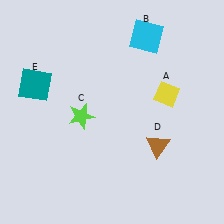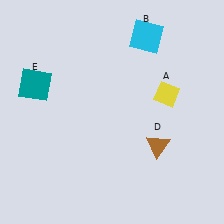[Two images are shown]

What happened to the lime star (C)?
The lime star (C) was removed in Image 2. It was in the bottom-left area of Image 1.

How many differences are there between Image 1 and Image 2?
There is 1 difference between the two images.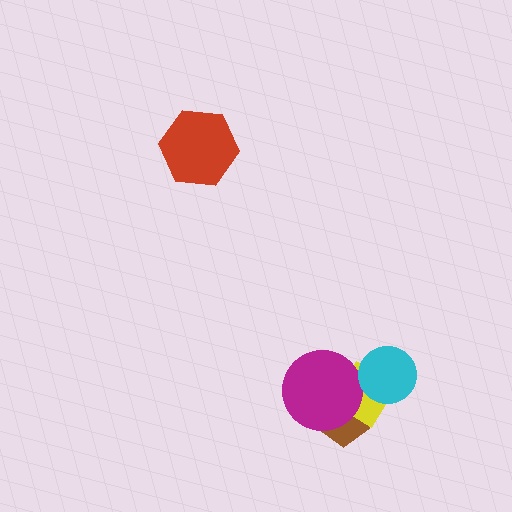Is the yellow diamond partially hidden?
Yes, it is partially covered by another shape.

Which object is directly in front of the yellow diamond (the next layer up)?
The magenta circle is directly in front of the yellow diamond.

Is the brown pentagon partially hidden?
Yes, it is partially covered by another shape.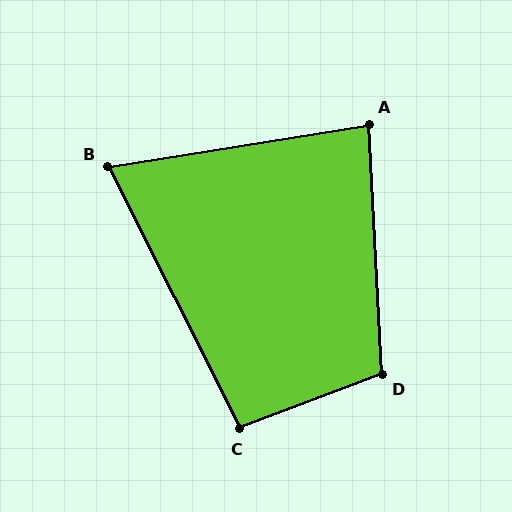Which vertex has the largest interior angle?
D, at approximately 108 degrees.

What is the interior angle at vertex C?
Approximately 96 degrees (obtuse).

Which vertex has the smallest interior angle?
B, at approximately 72 degrees.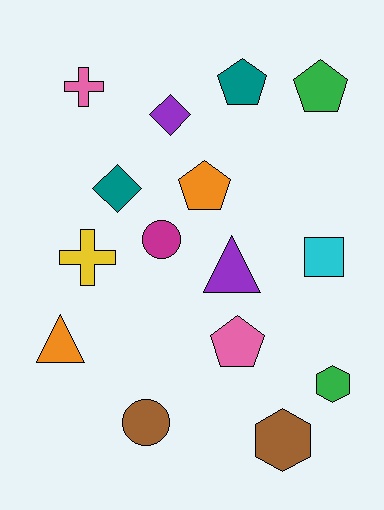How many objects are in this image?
There are 15 objects.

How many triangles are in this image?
There are 2 triangles.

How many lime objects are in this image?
There are no lime objects.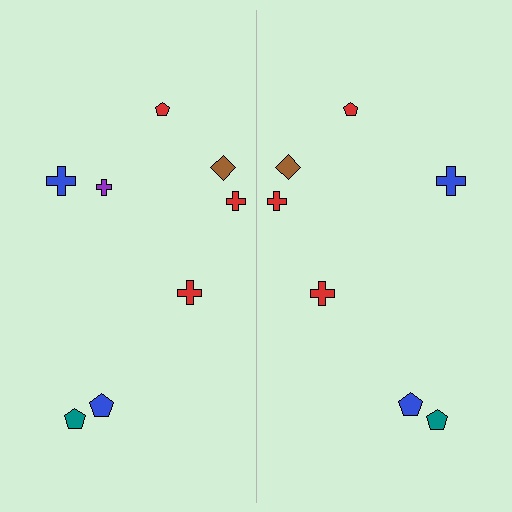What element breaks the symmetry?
A purple cross is missing from the right side.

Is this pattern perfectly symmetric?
No, the pattern is not perfectly symmetric. A purple cross is missing from the right side.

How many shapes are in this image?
There are 15 shapes in this image.